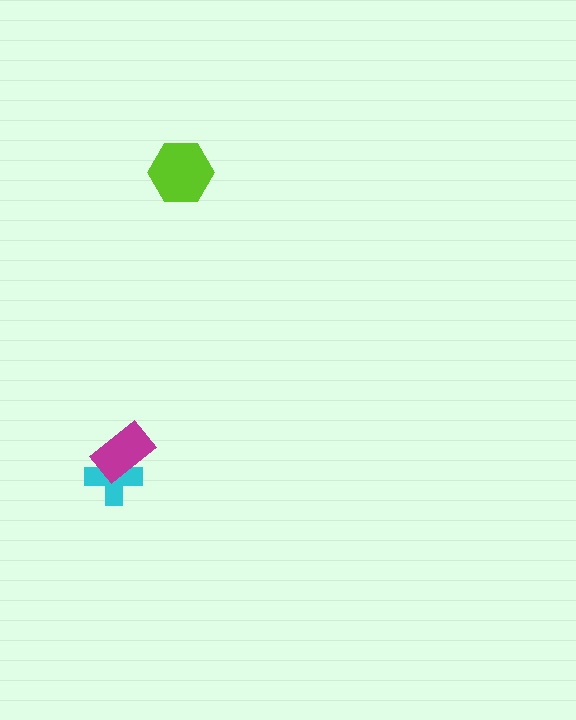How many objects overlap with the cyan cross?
1 object overlaps with the cyan cross.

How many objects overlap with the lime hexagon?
0 objects overlap with the lime hexagon.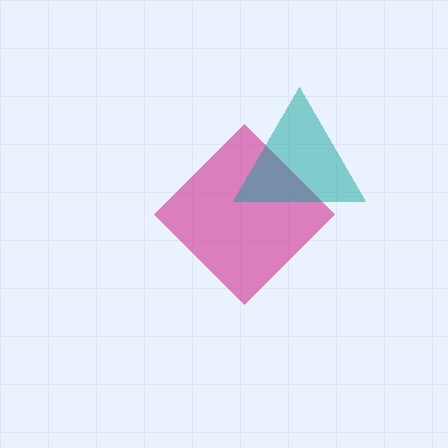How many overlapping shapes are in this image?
There are 2 overlapping shapes in the image.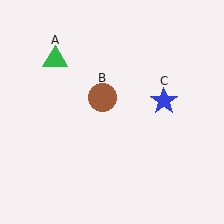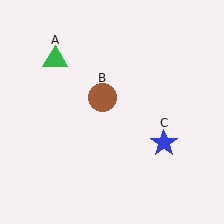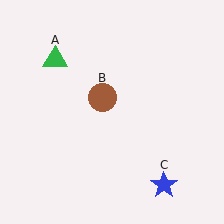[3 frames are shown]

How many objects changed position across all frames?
1 object changed position: blue star (object C).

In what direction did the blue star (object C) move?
The blue star (object C) moved down.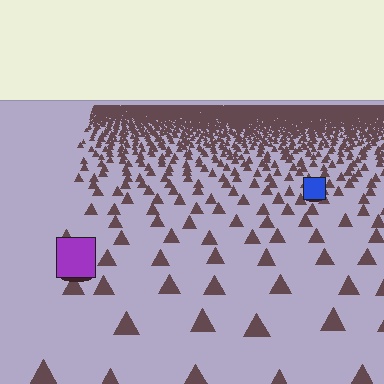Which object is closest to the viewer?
The purple square is closest. The texture marks near it are larger and more spread out.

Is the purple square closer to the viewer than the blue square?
Yes. The purple square is closer — you can tell from the texture gradient: the ground texture is coarser near it.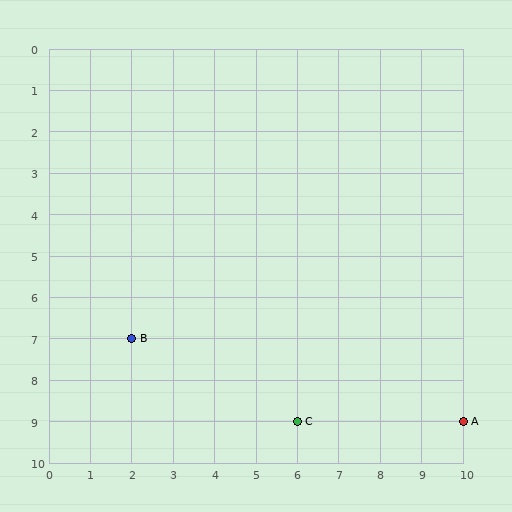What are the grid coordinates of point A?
Point A is at grid coordinates (10, 9).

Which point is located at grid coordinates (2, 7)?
Point B is at (2, 7).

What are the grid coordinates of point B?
Point B is at grid coordinates (2, 7).